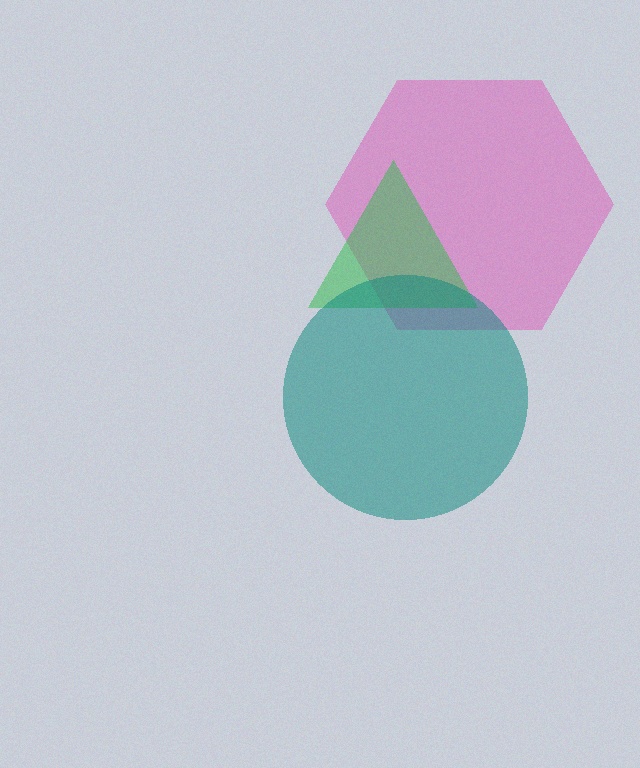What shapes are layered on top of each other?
The layered shapes are: a pink hexagon, a green triangle, a teal circle.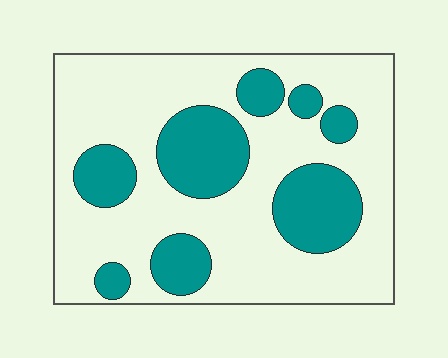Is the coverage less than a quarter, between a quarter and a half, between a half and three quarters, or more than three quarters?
Between a quarter and a half.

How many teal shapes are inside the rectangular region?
8.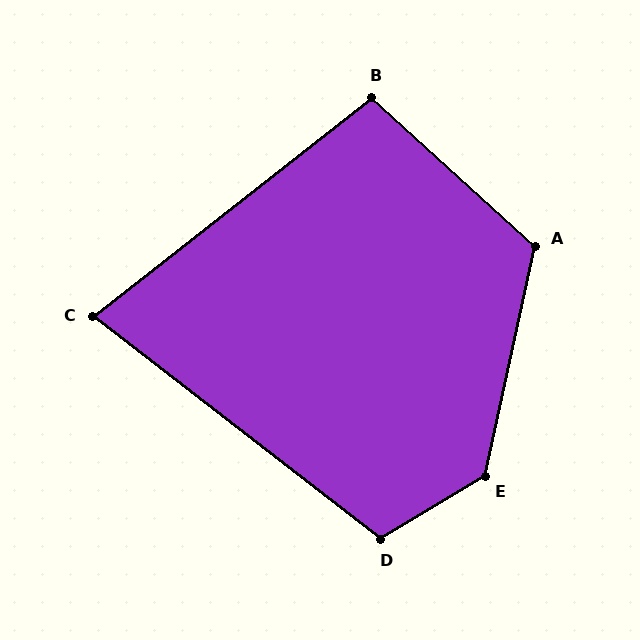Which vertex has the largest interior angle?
E, at approximately 133 degrees.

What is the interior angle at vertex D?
Approximately 111 degrees (obtuse).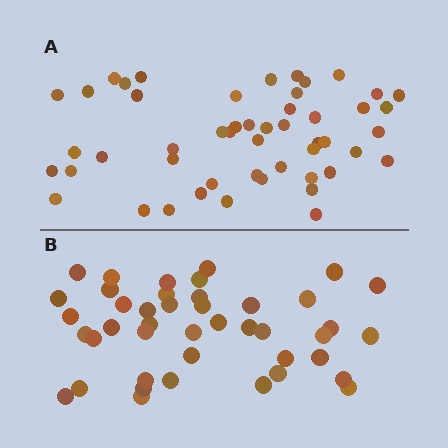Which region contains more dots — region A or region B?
Region A (the top region) has more dots.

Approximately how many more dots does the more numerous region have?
Region A has roughly 8 or so more dots than region B.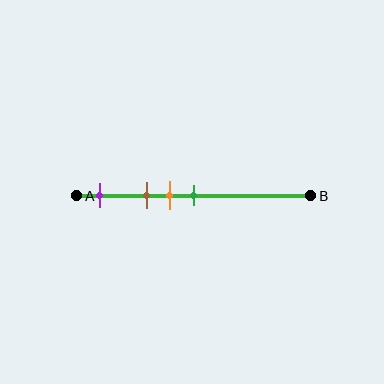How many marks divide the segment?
There are 4 marks dividing the segment.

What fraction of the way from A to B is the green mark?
The green mark is approximately 50% (0.5) of the way from A to B.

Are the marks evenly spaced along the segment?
No, the marks are not evenly spaced.